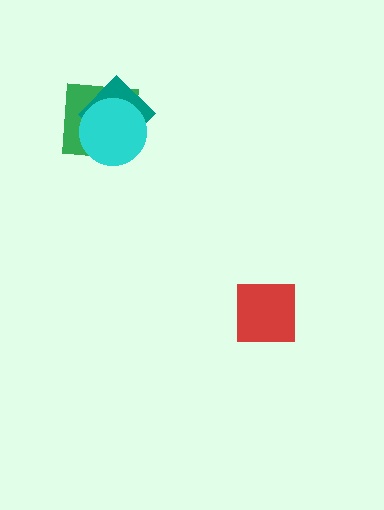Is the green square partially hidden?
Yes, it is partially covered by another shape.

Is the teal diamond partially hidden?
Yes, it is partially covered by another shape.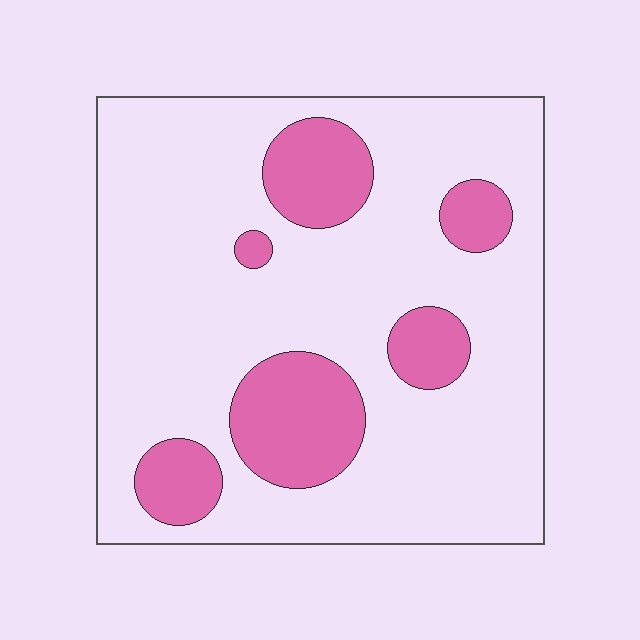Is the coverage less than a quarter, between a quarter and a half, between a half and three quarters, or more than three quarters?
Less than a quarter.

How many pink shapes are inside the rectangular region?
6.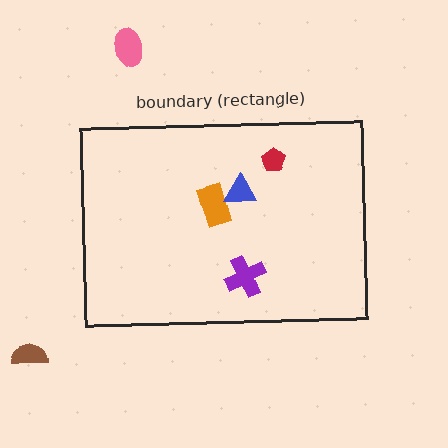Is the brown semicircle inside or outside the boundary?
Outside.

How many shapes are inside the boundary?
4 inside, 2 outside.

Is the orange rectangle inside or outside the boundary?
Inside.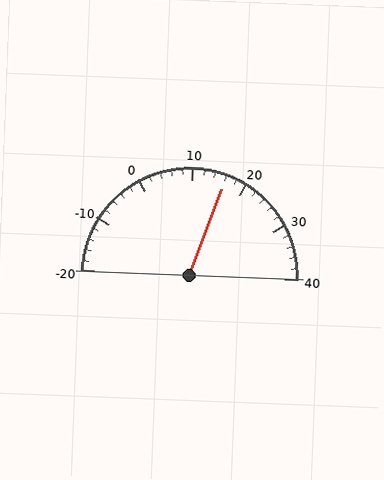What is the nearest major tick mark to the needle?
The nearest major tick mark is 20.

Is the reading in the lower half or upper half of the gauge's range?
The reading is in the upper half of the range (-20 to 40).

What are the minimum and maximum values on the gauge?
The gauge ranges from -20 to 40.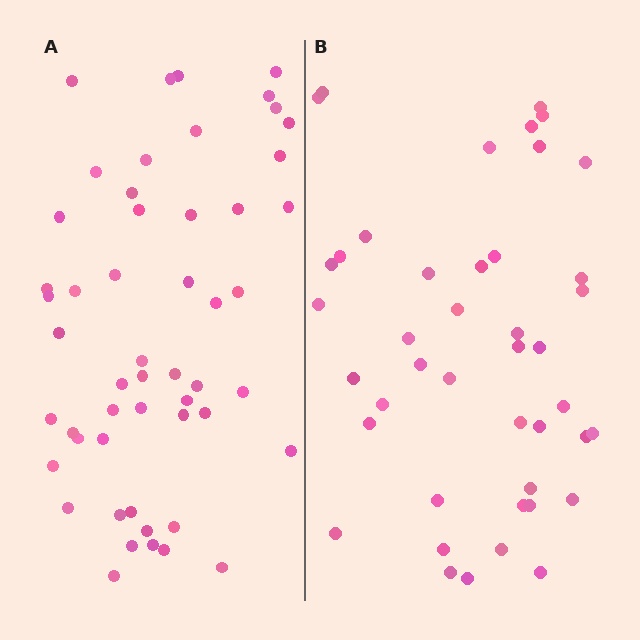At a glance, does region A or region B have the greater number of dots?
Region A (the left region) has more dots.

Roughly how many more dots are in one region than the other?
Region A has roughly 8 or so more dots than region B.